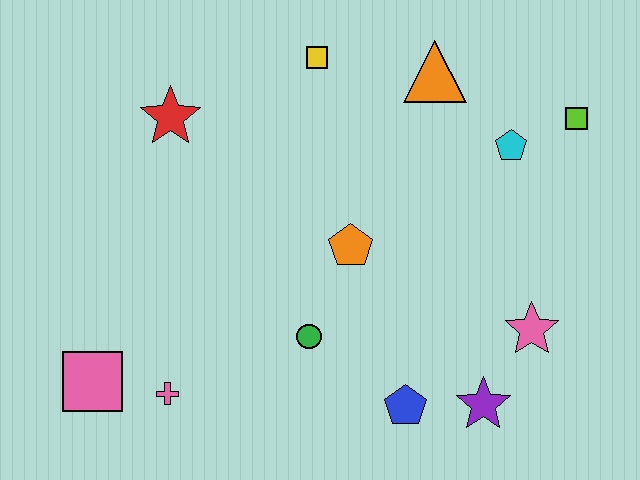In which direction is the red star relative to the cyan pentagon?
The red star is to the left of the cyan pentagon.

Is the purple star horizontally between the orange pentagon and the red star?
No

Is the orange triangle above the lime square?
Yes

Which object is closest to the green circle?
The orange pentagon is closest to the green circle.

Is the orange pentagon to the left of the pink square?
No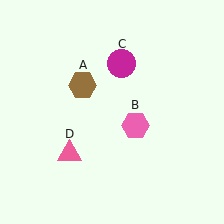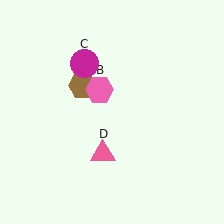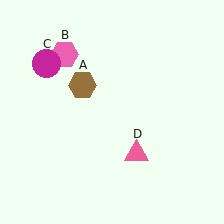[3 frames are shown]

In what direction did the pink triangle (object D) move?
The pink triangle (object D) moved right.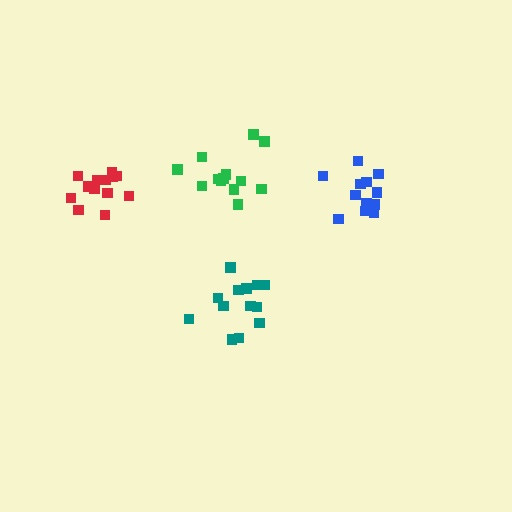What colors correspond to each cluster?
The clusters are colored: teal, red, blue, green.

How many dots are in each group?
Group 1: 13 dots, Group 2: 13 dots, Group 3: 12 dots, Group 4: 14 dots (52 total).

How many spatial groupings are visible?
There are 4 spatial groupings.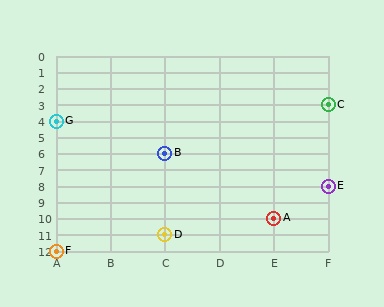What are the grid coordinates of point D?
Point D is at grid coordinates (C, 11).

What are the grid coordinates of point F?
Point F is at grid coordinates (A, 12).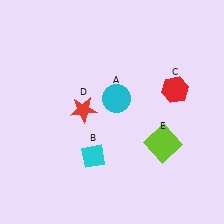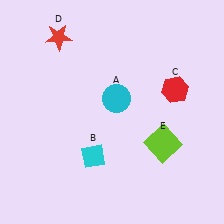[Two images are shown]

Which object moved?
The red star (D) moved up.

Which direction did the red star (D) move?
The red star (D) moved up.